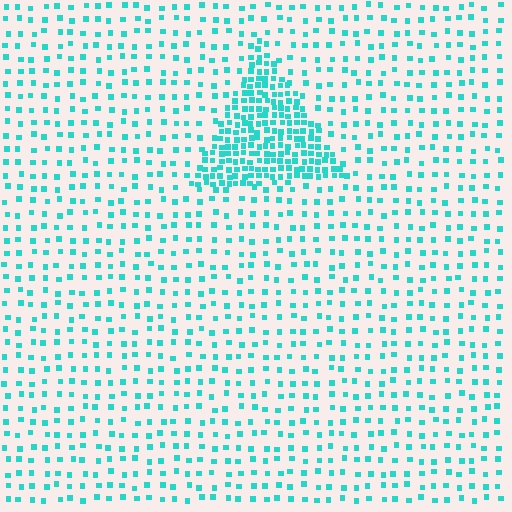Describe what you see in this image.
The image contains small cyan elements arranged at two different densities. A triangle-shaped region is visible where the elements are more densely packed than the surrounding area.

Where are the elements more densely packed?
The elements are more densely packed inside the triangle boundary.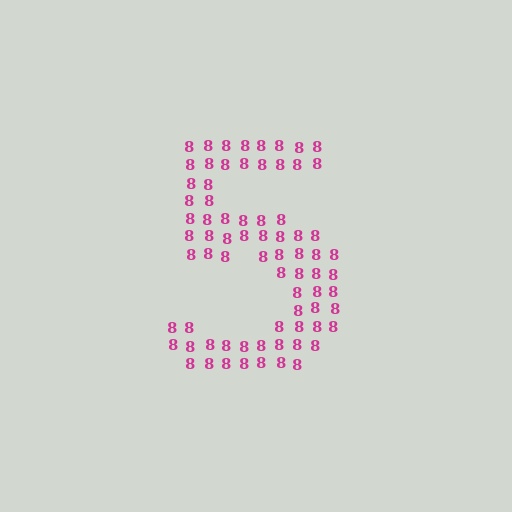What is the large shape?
The large shape is the digit 5.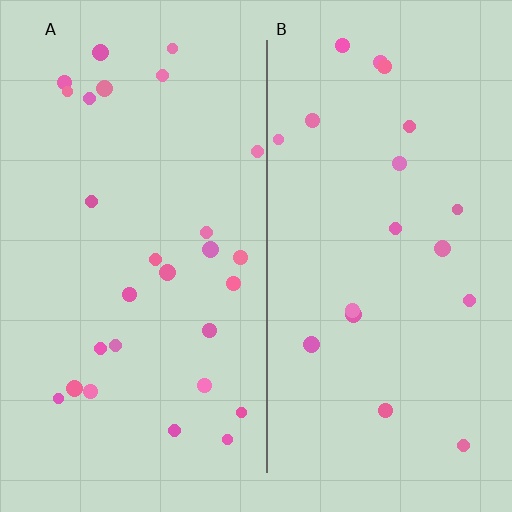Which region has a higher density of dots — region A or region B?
A (the left).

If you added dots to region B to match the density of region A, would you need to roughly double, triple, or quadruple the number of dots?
Approximately double.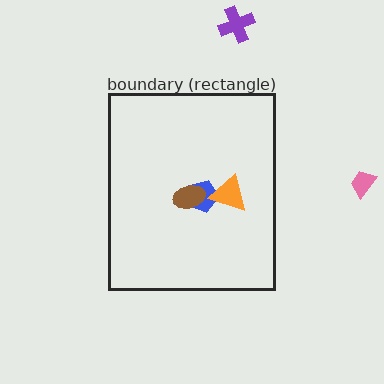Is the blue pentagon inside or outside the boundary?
Inside.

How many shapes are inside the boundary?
3 inside, 2 outside.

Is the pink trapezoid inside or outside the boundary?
Outside.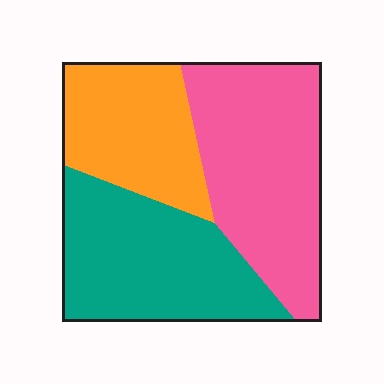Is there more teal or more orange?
Teal.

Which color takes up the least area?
Orange, at roughly 25%.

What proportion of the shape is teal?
Teal takes up about one third (1/3) of the shape.